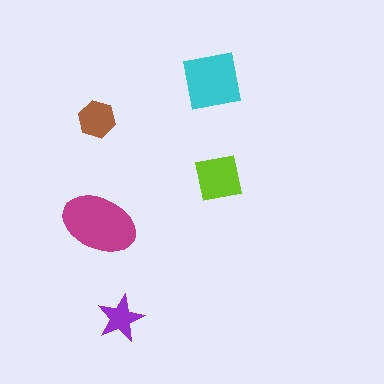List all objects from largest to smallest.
The magenta ellipse, the cyan square, the lime square, the brown hexagon, the purple star.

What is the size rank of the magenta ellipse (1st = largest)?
1st.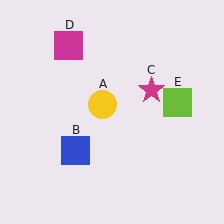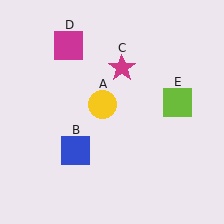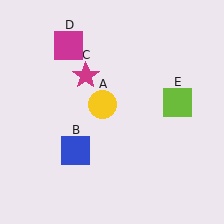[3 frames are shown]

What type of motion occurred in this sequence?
The magenta star (object C) rotated counterclockwise around the center of the scene.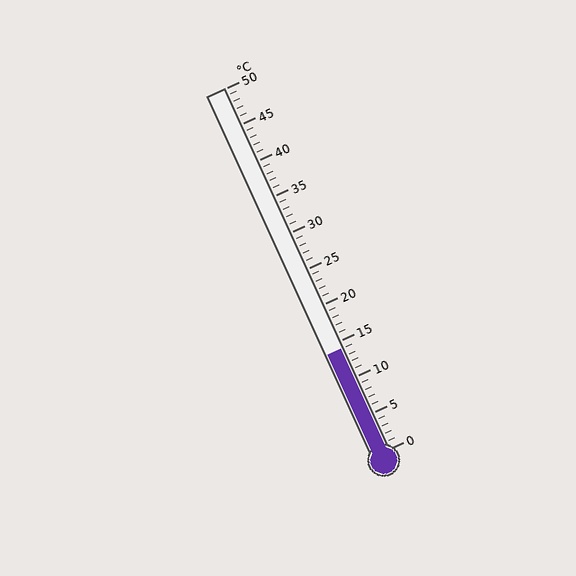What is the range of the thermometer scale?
The thermometer scale ranges from 0°C to 50°C.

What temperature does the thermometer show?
The thermometer shows approximately 14°C.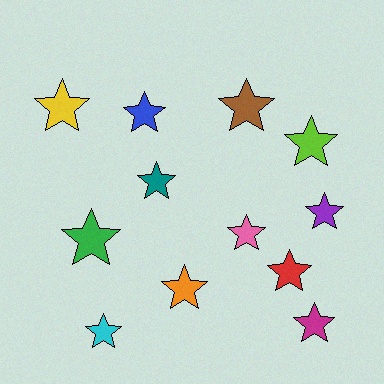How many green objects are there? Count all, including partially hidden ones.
There is 1 green object.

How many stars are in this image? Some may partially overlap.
There are 12 stars.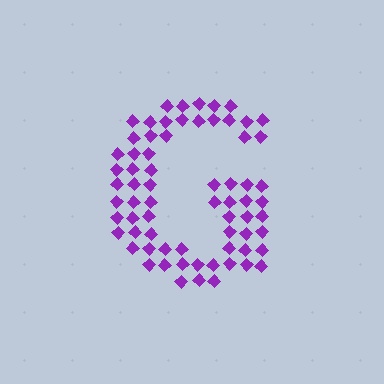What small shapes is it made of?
It is made of small diamonds.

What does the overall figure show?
The overall figure shows the letter G.